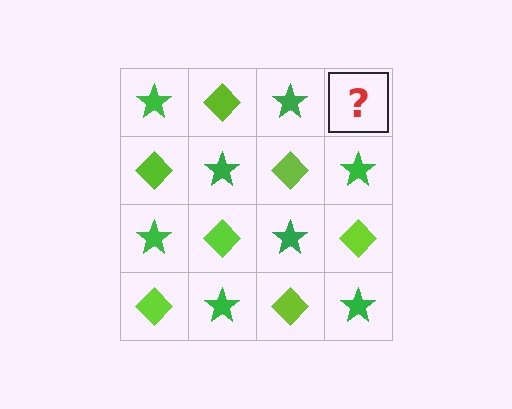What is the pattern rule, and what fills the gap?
The rule is that it alternates green star and lime diamond in a checkerboard pattern. The gap should be filled with a lime diamond.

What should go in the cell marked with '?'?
The missing cell should contain a lime diamond.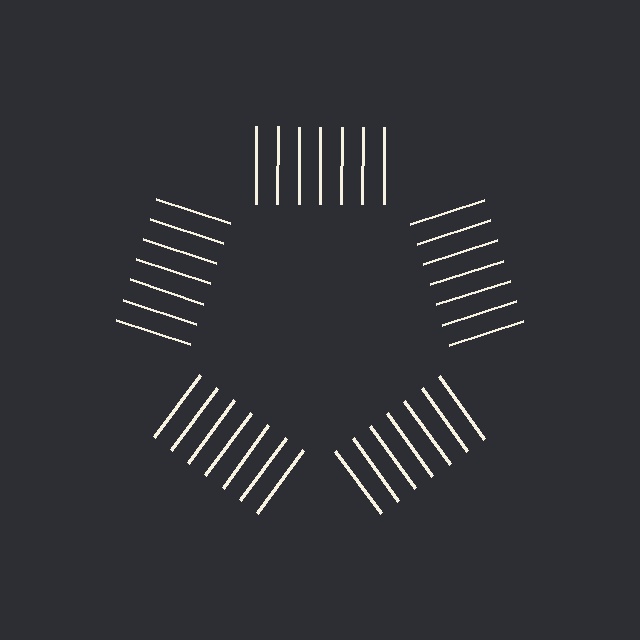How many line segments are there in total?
35 — 7 along each of the 5 edges.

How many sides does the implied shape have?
5 sides — the line-ends trace a pentagon.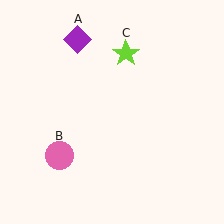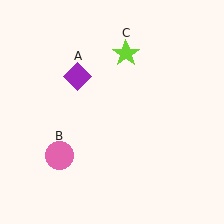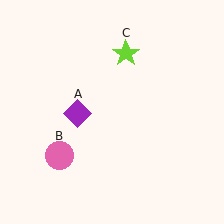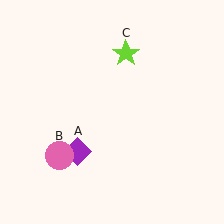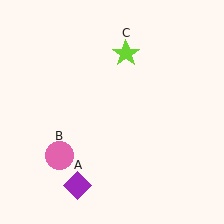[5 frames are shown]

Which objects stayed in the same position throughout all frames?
Pink circle (object B) and lime star (object C) remained stationary.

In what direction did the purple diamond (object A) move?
The purple diamond (object A) moved down.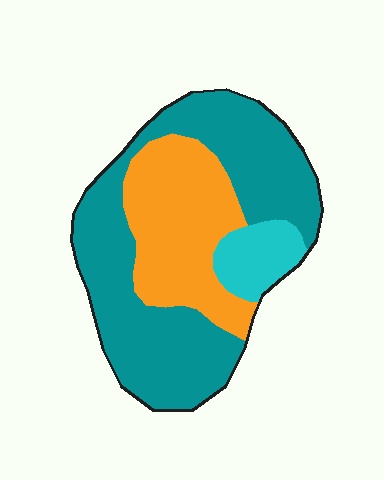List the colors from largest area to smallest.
From largest to smallest: teal, orange, cyan.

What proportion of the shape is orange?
Orange covers 31% of the shape.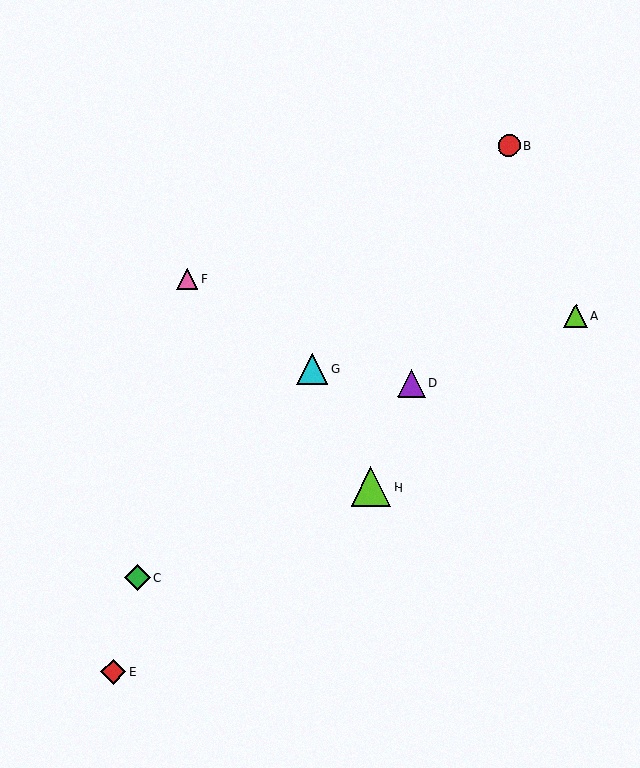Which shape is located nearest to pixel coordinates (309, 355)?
The cyan triangle (labeled G) at (313, 369) is nearest to that location.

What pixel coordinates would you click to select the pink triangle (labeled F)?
Click at (187, 279) to select the pink triangle F.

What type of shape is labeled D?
Shape D is a purple triangle.